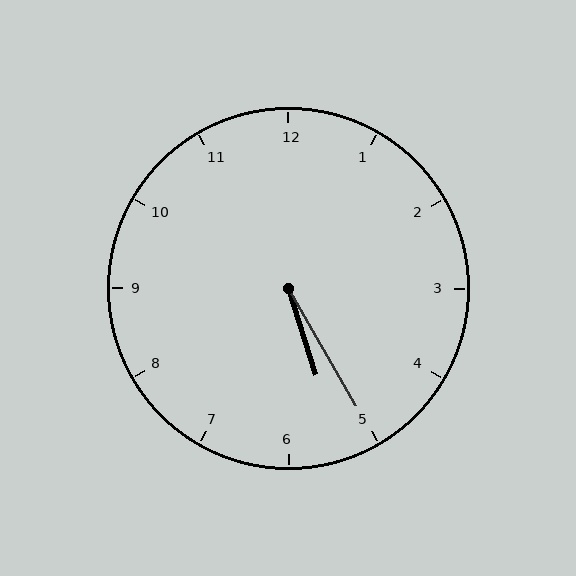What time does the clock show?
5:25.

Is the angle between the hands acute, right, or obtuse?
It is acute.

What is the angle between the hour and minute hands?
Approximately 12 degrees.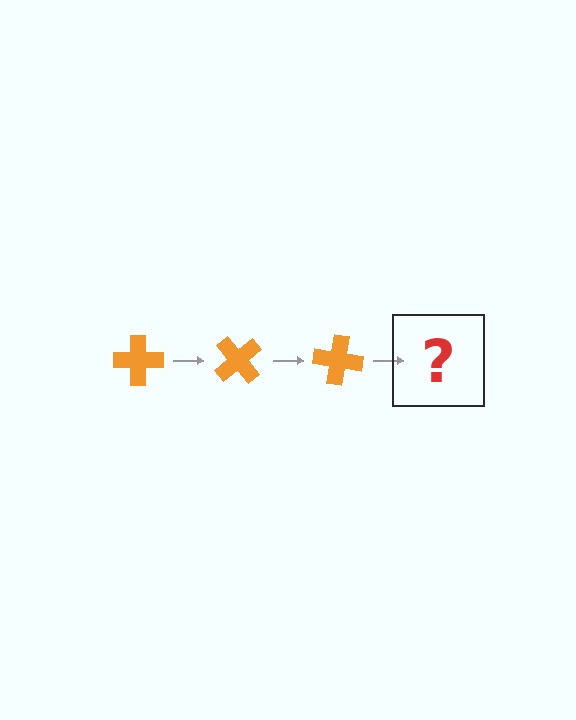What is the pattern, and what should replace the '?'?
The pattern is that the cross rotates 50 degrees each step. The '?' should be an orange cross rotated 150 degrees.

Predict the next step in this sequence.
The next step is an orange cross rotated 150 degrees.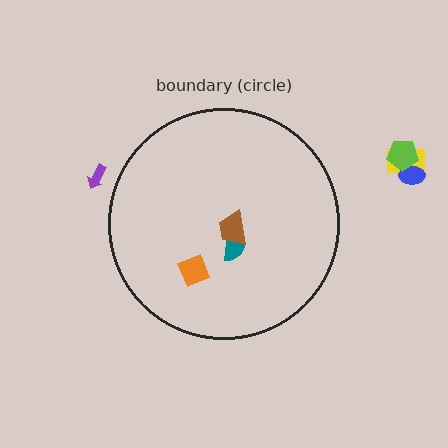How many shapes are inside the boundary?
3 inside, 4 outside.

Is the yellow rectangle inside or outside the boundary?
Outside.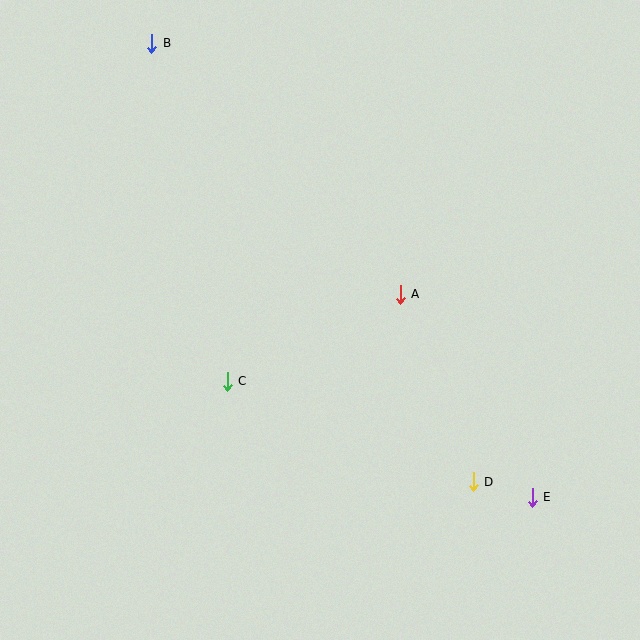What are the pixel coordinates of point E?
Point E is at (532, 497).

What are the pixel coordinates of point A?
Point A is at (400, 294).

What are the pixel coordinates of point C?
Point C is at (227, 381).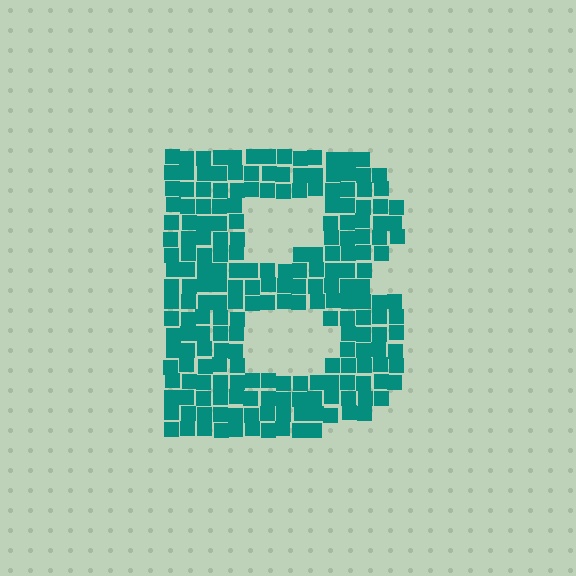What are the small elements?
The small elements are squares.